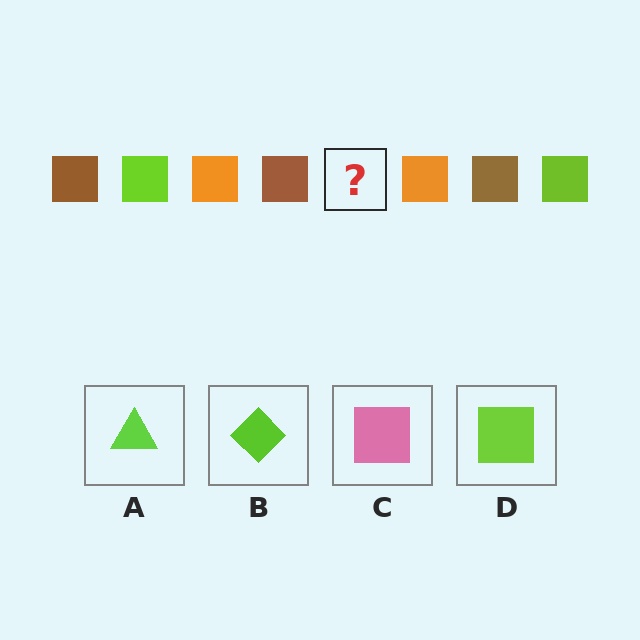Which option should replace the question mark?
Option D.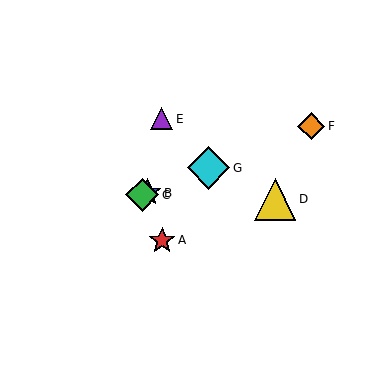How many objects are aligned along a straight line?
4 objects (B, C, F, G) are aligned along a straight line.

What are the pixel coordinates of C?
Object C is at (142, 195).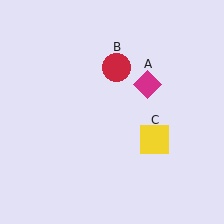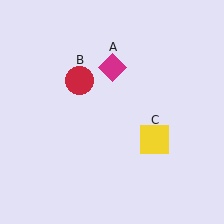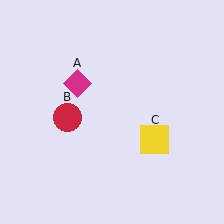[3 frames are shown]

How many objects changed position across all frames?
2 objects changed position: magenta diamond (object A), red circle (object B).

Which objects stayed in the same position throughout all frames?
Yellow square (object C) remained stationary.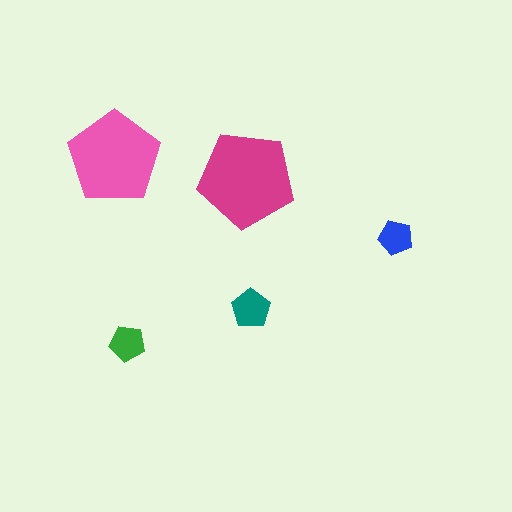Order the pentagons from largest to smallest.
the magenta one, the pink one, the teal one, the green one, the blue one.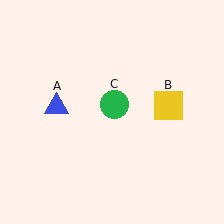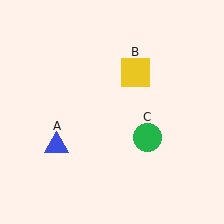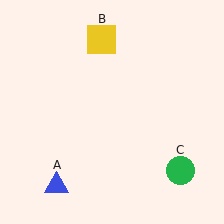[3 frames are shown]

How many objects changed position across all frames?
3 objects changed position: blue triangle (object A), yellow square (object B), green circle (object C).